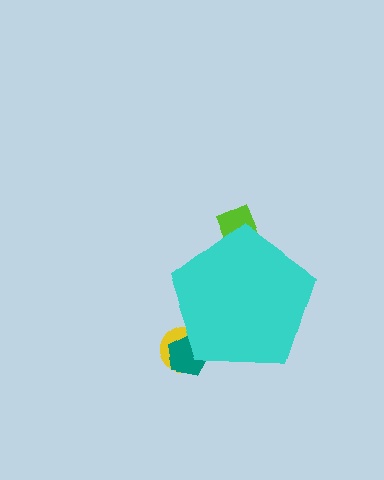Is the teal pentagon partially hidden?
Yes, the teal pentagon is partially hidden behind the cyan pentagon.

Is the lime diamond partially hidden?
Yes, the lime diamond is partially hidden behind the cyan pentagon.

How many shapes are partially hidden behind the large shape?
3 shapes are partially hidden.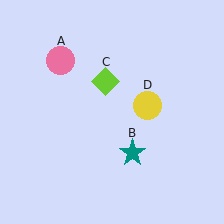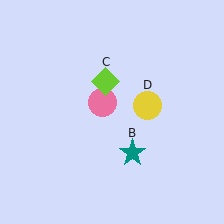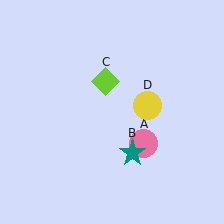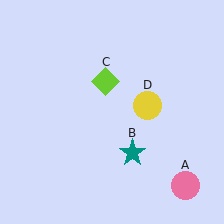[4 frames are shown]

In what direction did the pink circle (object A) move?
The pink circle (object A) moved down and to the right.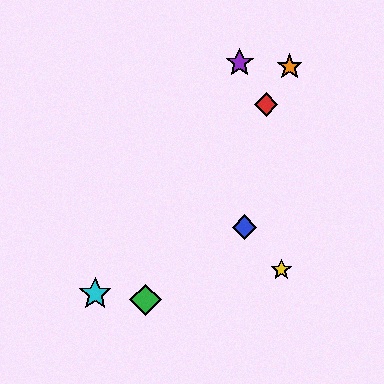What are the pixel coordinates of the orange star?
The orange star is at (290, 67).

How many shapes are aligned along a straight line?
3 shapes (the red diamond, the green diamond, the orange star) are aligned along a straight line.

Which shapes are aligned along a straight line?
The red diamond, the green diamond, the orange star are aligned along a straight line.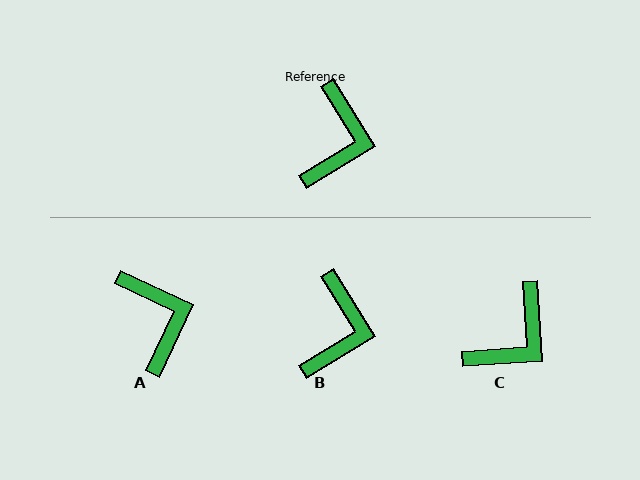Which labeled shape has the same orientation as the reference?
B.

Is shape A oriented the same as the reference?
No, it is off by about 33 degrees.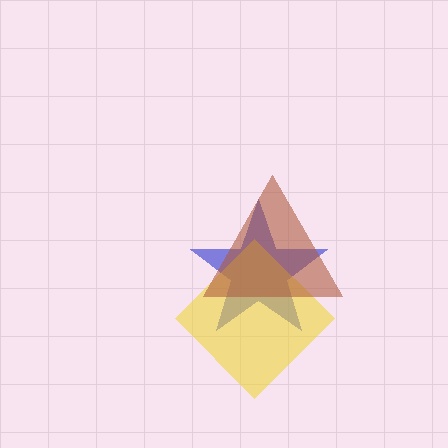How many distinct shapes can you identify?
There are 3 distinct shapes: a blue star, a yellow diamond, a brown triangle.